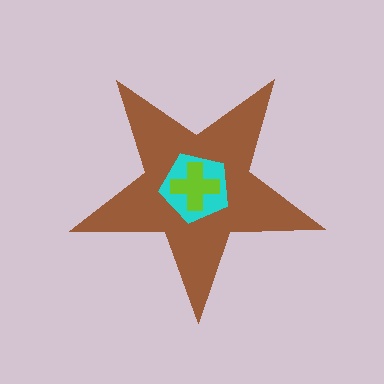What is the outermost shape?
The brown star.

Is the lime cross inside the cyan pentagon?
Yes.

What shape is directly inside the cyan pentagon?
The lime cross.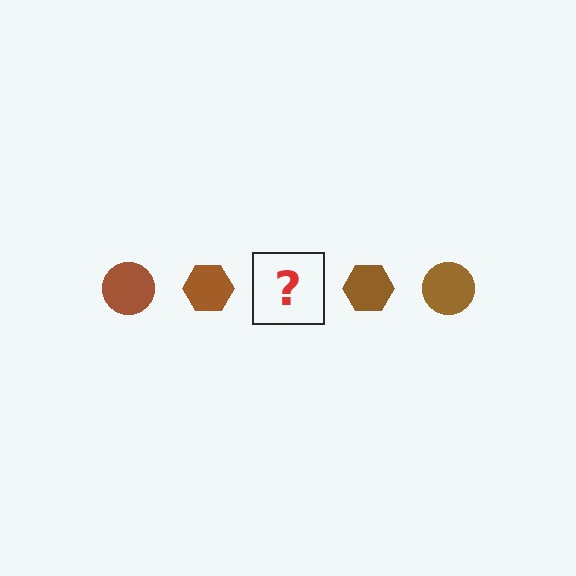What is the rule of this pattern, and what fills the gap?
The rule is that the pattern cycles through circle, hexagon shapes in brown. The gap should be filled with a brown circle.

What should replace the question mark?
The question mark should be replaced with a brown circle.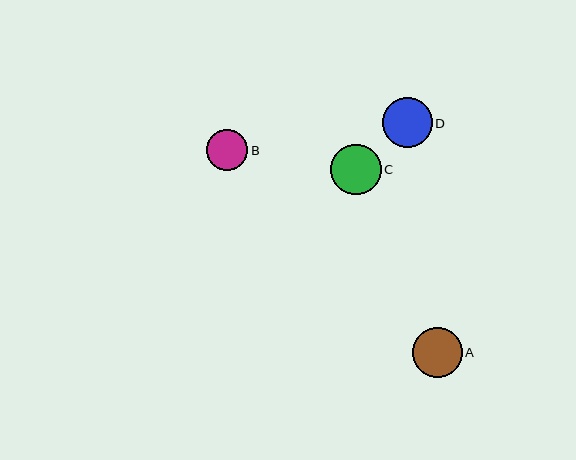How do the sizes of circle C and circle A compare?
Circle C and circle A are approximately the same size.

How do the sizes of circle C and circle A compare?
Circle C and circle A are approximately the same size.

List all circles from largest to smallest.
From largest to smallest: C, A, D, B.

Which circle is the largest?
Circle C is the largest with a size of approximately 50 pixels.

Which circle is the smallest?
Circle B is the smallest with a size of approximately 41 pixels.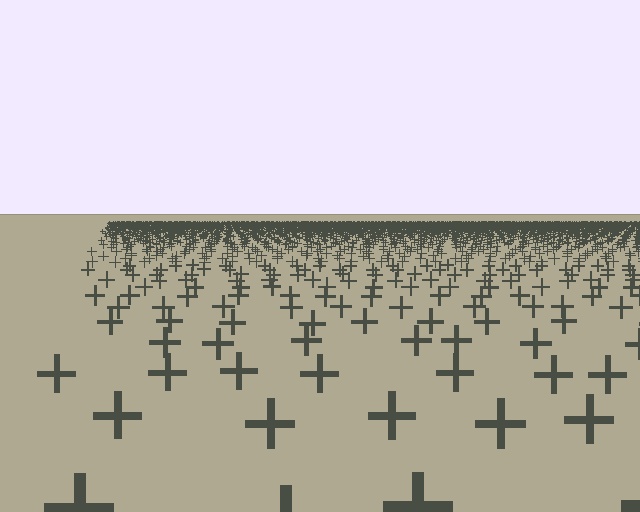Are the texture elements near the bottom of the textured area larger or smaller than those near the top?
Larger. Near the bottom, elements are closer to the viewer and appear at a bigger on-screen size.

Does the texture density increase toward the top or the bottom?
Density increases toward the top.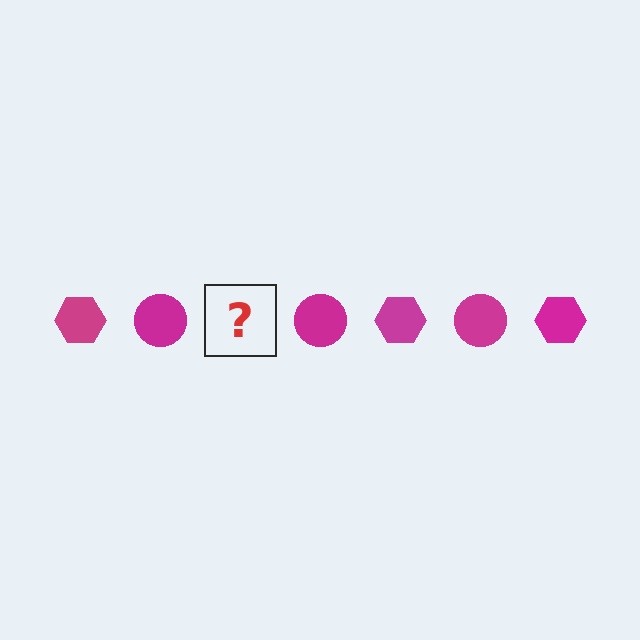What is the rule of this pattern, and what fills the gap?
The rule is that the pattern cycles through hexagon, circle shapes in magenta. The gap should be filled with a magenta hexagon.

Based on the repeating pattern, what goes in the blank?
The blank should be a magenta hexagon.